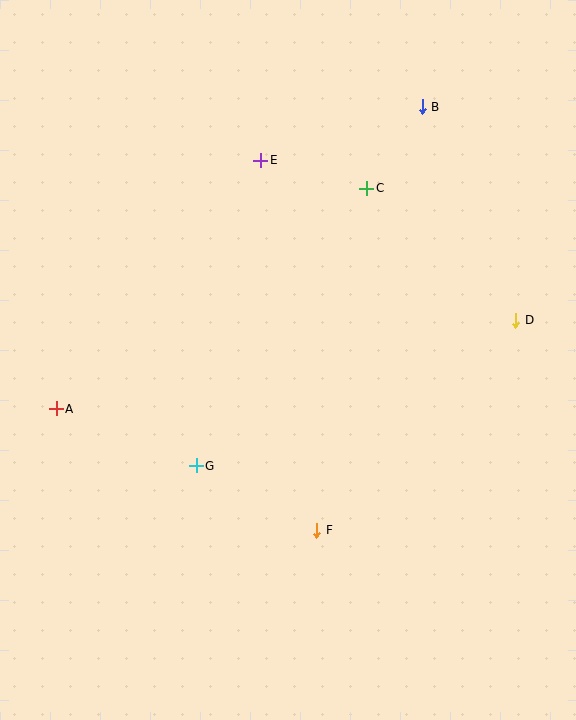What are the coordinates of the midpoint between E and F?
The midpoint between E and F is at (289, 345).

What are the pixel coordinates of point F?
Point F is at (317, 530).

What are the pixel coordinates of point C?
Point C is at (367, 188).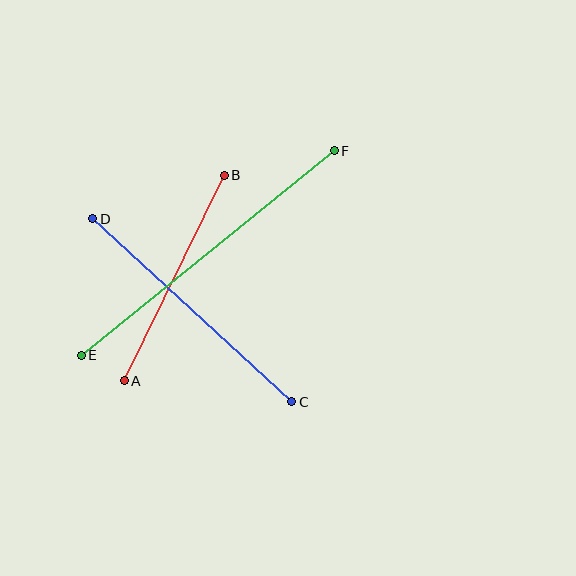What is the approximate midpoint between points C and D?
The midpoint is at approximately (192, 310) pixels.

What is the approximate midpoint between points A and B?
The midpoint is at approximately (174, 278) pixels.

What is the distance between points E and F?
The distance is approximately 325 pixels.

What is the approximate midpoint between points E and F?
The midpoint is at approximately (208, 253) pixels.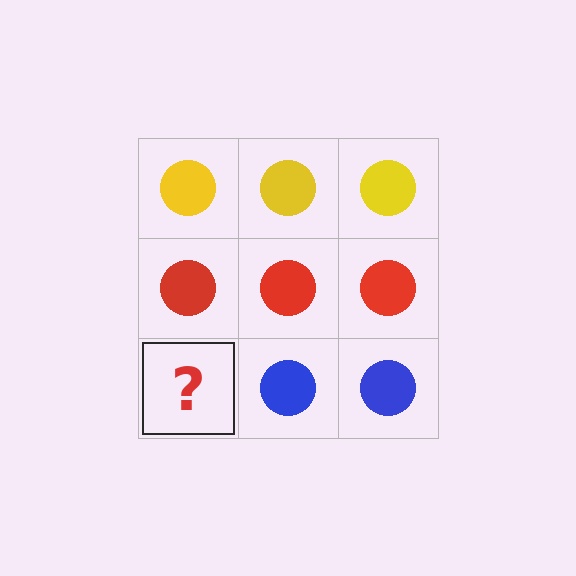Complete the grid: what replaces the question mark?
The question mark should be replaced with a blue circle.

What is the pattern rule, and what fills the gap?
The rule is that each row has a consistent color. The gap should be filled with a blue circle.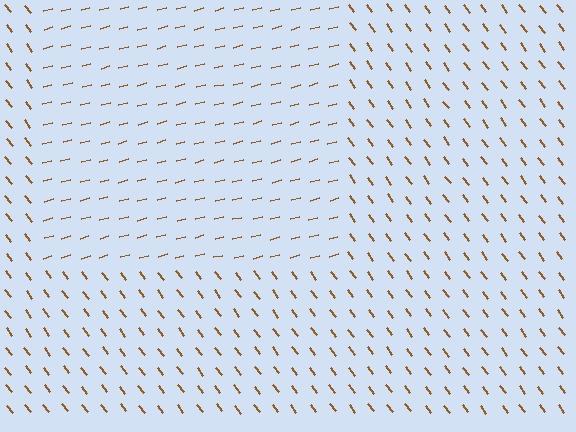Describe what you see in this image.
The image is filled with small brown line segments. A rectangle region in the image has lines oriented differently from the surrounding lines, creating a visible texture boundary.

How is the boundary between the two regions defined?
The boundary is defined purely by a change in line orientation (approximately 68 degrees difference). All lines are the same color and thickness.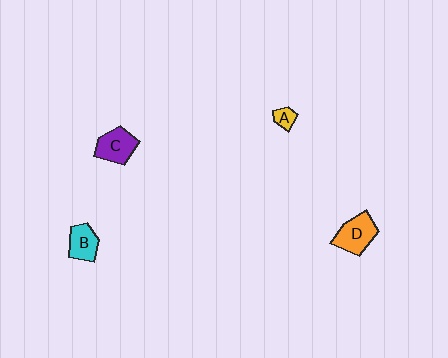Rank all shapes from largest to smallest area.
From largest to smallest: D (orange), C (purple), B (cyan), A (yellow).